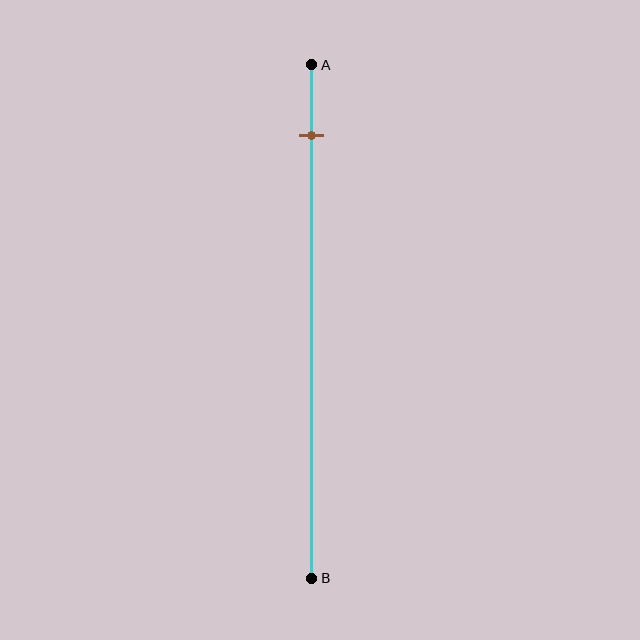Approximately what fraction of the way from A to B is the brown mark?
The brown mark is approximately 15% of the way from A to B.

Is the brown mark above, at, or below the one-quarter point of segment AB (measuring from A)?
The brown mark is above the one-quarter point of segment AB.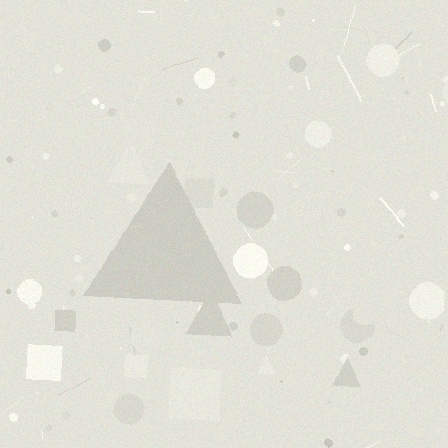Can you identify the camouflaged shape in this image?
The camouflaged shape is a triangle.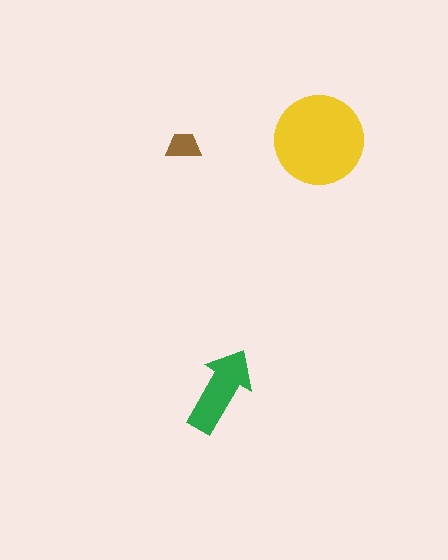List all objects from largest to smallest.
The yellow circle, the green arrow, the brown trapezoid.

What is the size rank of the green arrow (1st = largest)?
2nd.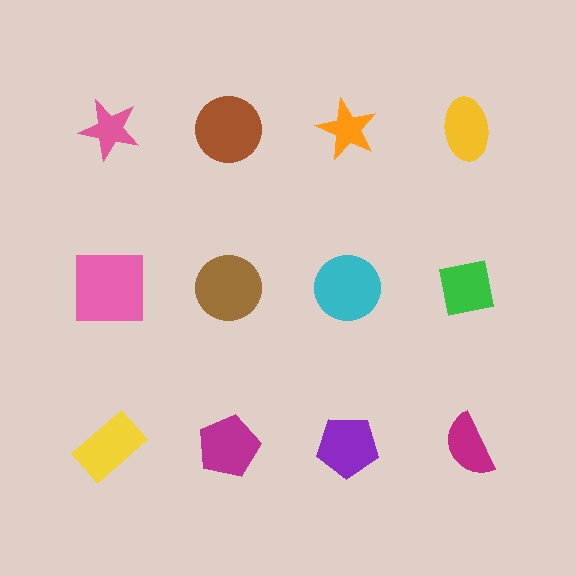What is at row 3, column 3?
A purple pentagon.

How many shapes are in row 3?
4 shapes.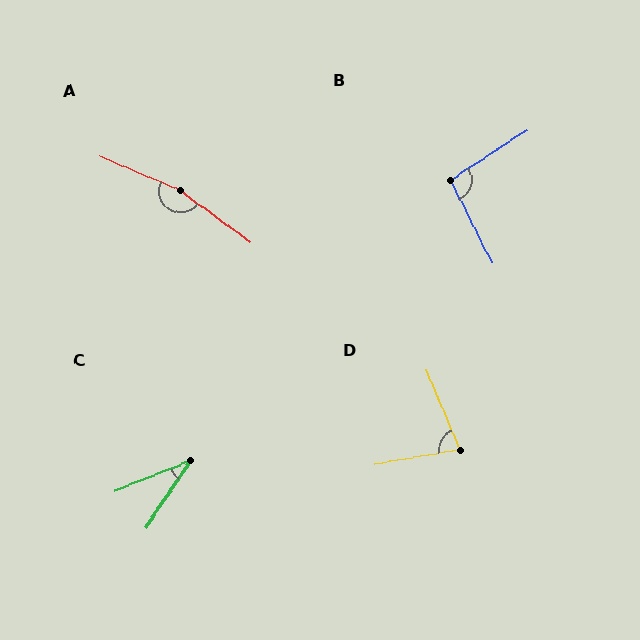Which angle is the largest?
A, at approximately 167 degrees.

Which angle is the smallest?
C, at approximately 34 degrees.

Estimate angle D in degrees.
Approximately 77 degrees.